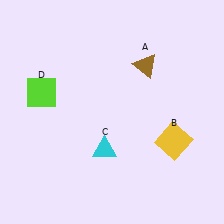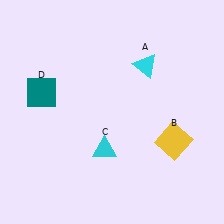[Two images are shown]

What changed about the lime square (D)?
In Image 1, D is lime. In Image 2, it changed to teal.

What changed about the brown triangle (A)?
In Image 1, A is brown. In Image 2, it changed to cyan.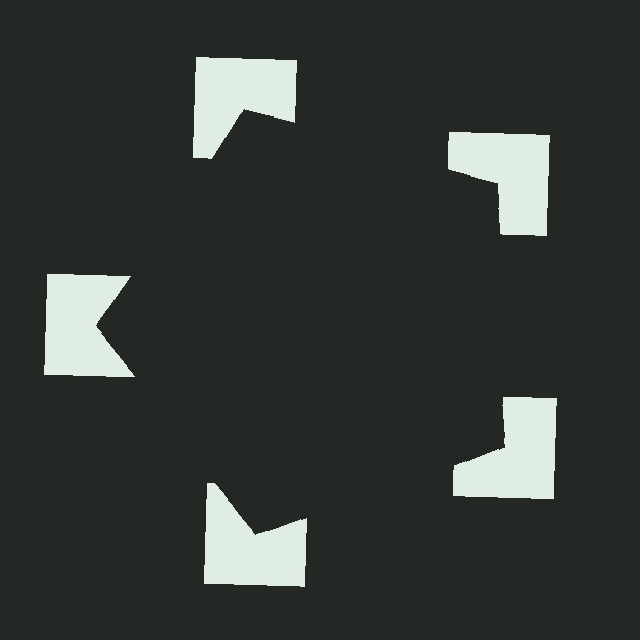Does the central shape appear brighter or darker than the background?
It typically appears slightly darker than the background, even though no actual brightness change is drawn.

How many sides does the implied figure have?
5 sides.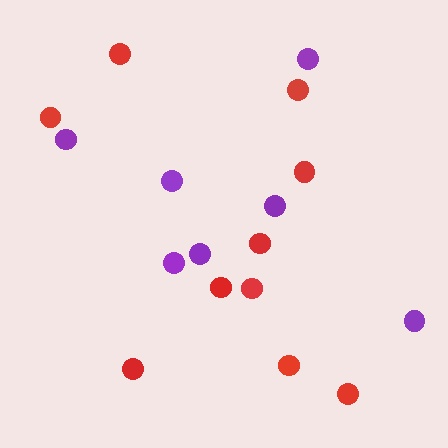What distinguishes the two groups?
There are 2 groups: one group of red circles (10) and one group of purple circles (7).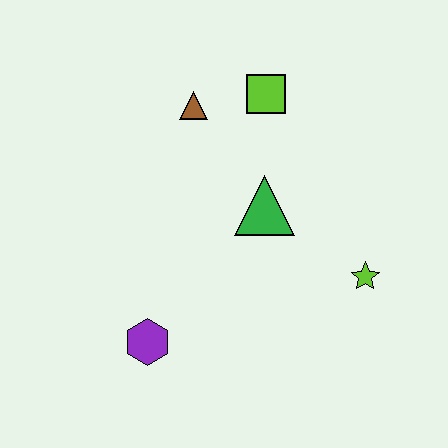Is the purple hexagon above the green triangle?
No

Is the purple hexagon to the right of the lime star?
No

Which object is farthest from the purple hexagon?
The lime square is farthest from the purple hexagon.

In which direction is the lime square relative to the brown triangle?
The lime square is to the right of the brown triangle.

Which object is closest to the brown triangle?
The lime square is closest to the brown triangle.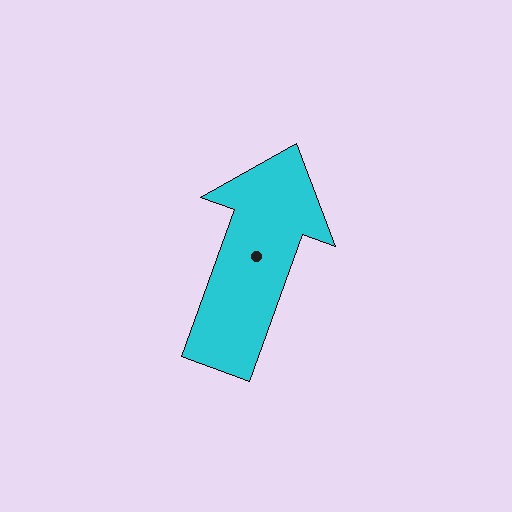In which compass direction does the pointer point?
North.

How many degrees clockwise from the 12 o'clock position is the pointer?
Approximately 20 degrees.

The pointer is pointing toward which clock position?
Roughly 1 o'clock.